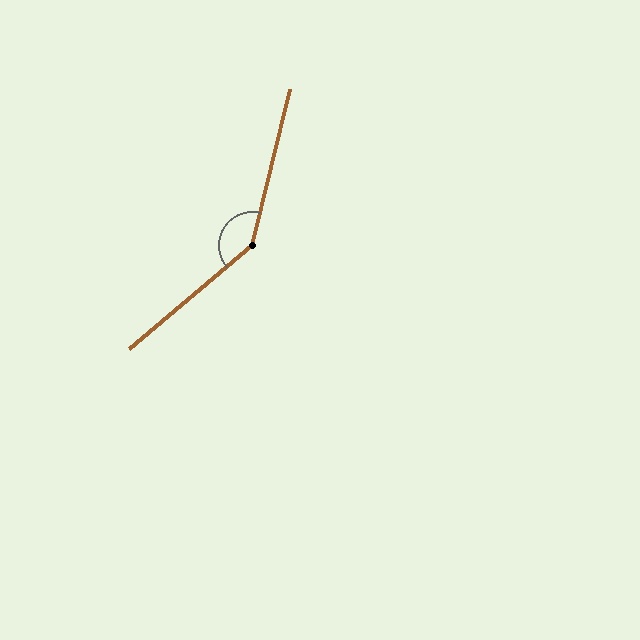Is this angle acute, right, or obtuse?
It is obtuse.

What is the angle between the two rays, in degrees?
Approximately 144 degrees.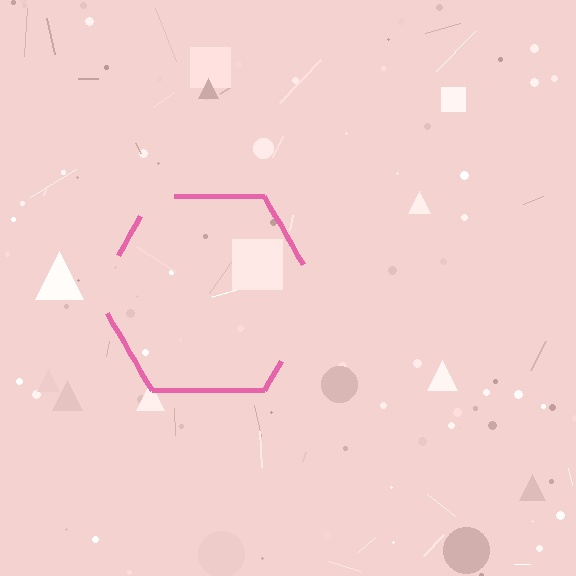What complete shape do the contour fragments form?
The contour fragments form a hexagon.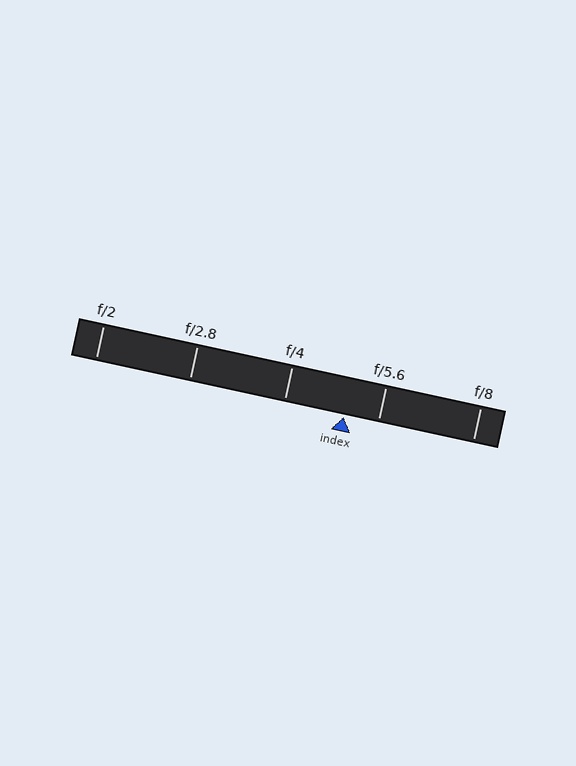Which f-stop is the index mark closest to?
The index mark is closest to f/5.6.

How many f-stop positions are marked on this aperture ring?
There are 5 f-stop positions marked.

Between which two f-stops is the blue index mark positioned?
The index mark is between f/4 and f/5.6.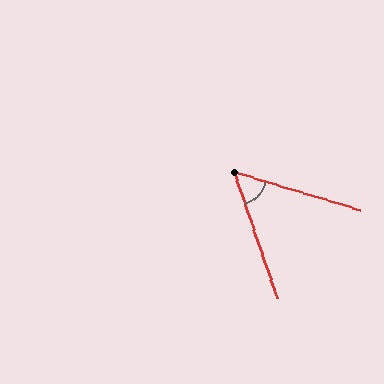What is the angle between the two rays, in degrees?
Approximately 54 degrees.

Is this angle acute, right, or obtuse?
It is acute.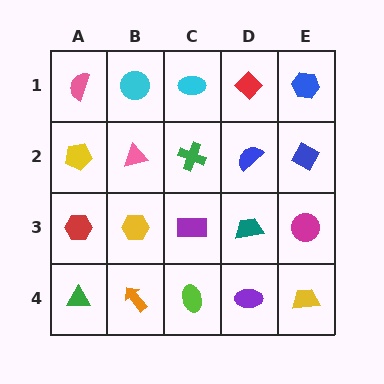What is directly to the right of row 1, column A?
A cyan circle.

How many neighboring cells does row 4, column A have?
2.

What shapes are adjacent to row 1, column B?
A pink triangle (row 2, column B), a pink semicircle (row 1, column A), a cyan ellipse (row 1, column C).